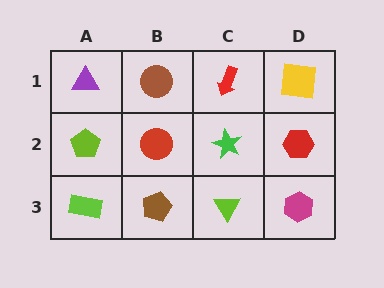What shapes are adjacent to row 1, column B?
A red circle (row 2, column B), a purple triangle (row 1, column A), a red arrow (row 1, column C).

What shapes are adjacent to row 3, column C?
A green star (row 2, column C), a brown pentagon (row 3, column B), a magenta hexagon (row 3, column D).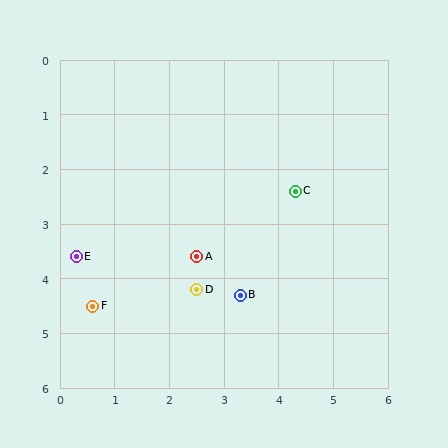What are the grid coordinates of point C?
Point C is at approximately (4.3, 2.4).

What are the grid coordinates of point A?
Point A is at approximately (2.5, 3.6).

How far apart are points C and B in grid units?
Points C and B are about 2.1 grid units apart.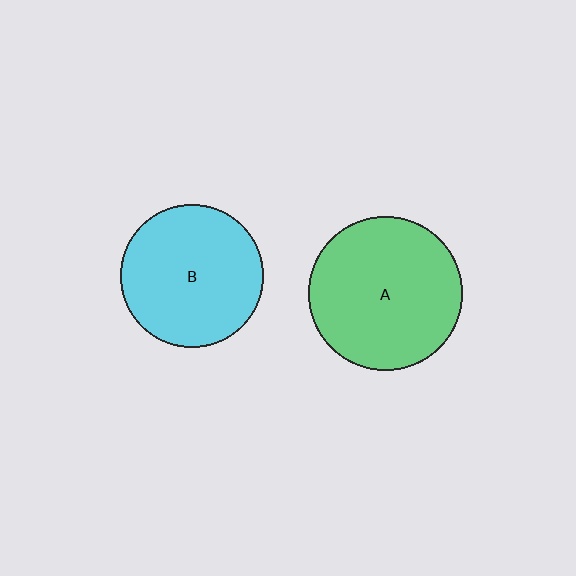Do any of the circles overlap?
No, none of the circles overlap.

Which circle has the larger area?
Circle A (green).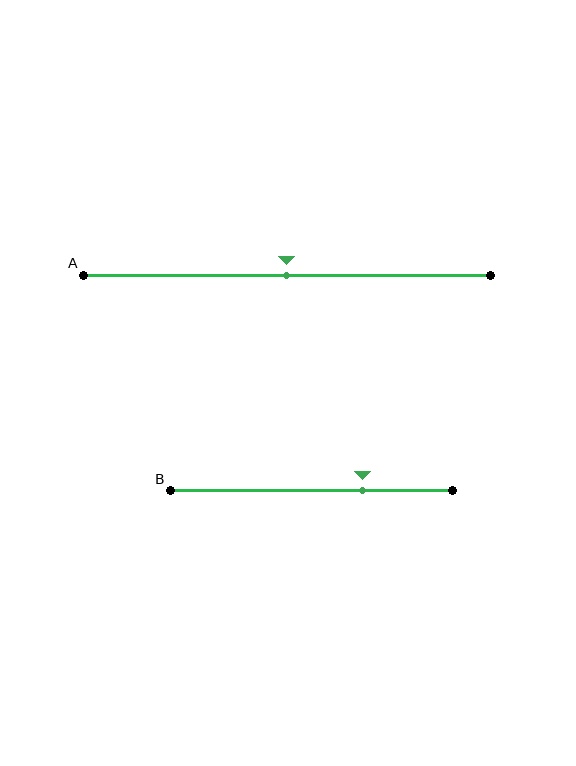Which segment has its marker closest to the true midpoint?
Segment A has its marker closest to the true midpoint.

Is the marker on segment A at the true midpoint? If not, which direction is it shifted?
Yes, the marker on segment A is at the true midpoint.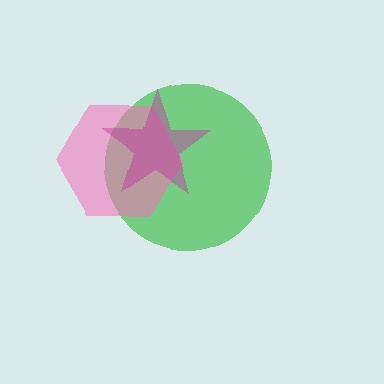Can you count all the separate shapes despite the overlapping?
Yes, there are 3 separate shapes.